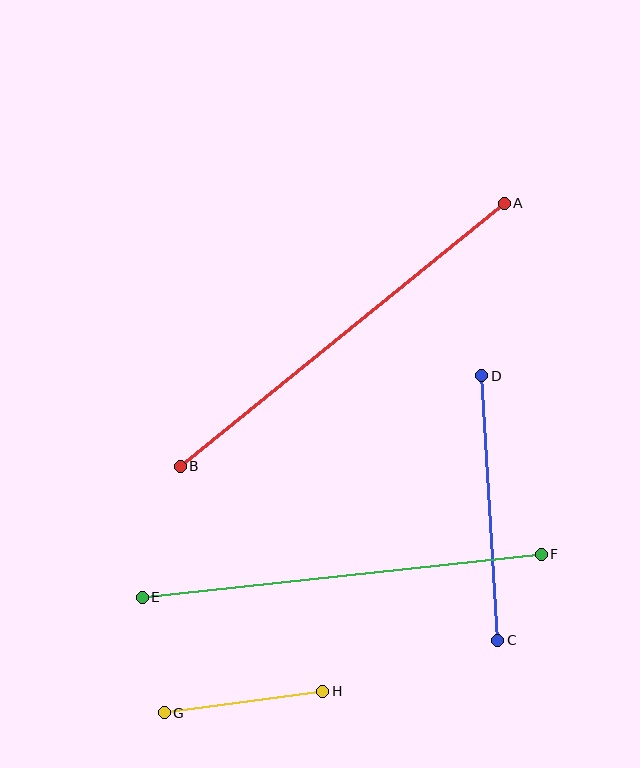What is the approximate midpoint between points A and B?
The midpoint is at approximately (342, 335) pixels.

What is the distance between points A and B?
The distance is approximately 417 pixels.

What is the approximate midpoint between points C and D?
The midpoint is at approximately (490, 508) pixels.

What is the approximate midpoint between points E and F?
The midpoint is at approximately (342, 576) pixels.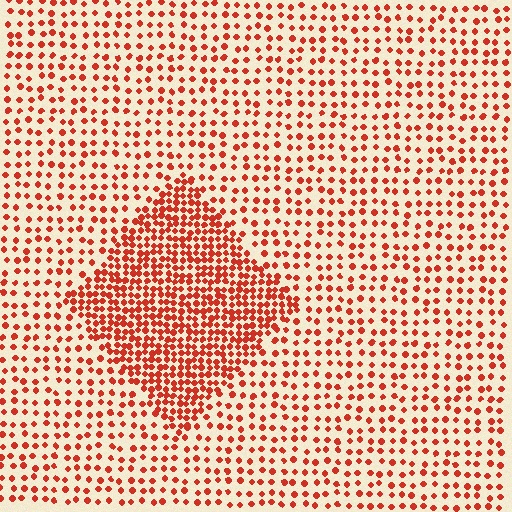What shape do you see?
I see a diamond.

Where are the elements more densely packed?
The elements are more densely packed inside the diamond boundary.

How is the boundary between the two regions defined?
The boundary is defined by a change in element density (approximately 2.3x ratio). All elements are the same color, size, and shape.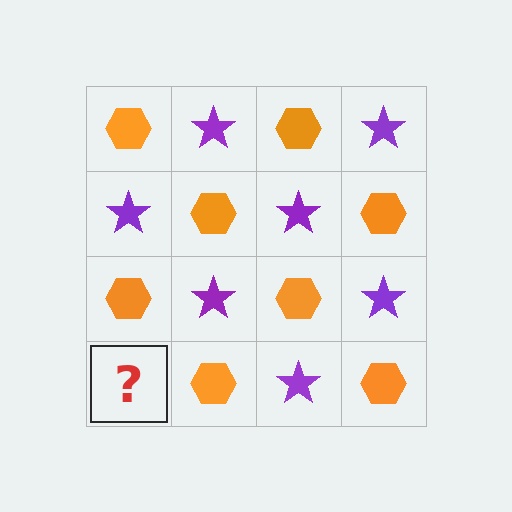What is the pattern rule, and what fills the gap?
The rule is that it alternates orange hexagon and purple star in a checkerboard pattern. The gap should be filled with a purple star.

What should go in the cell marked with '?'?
The missing cell should contain a purple star.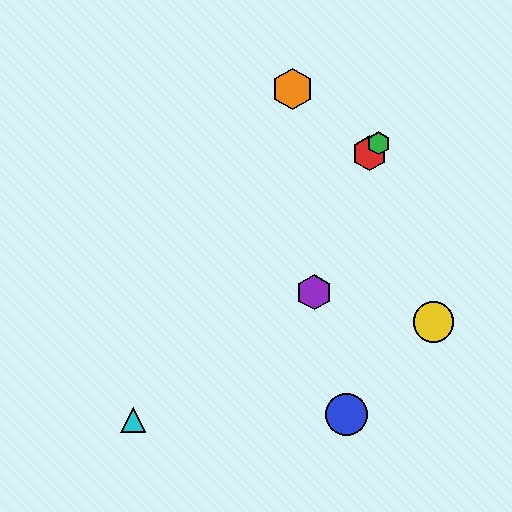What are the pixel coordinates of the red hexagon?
The red hexagon is at (370, 153).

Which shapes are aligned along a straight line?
The red hexagon, the green hexagon, the cyan triangle are aligned along a straight line.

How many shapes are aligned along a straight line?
3 shapes (the red hexagon, the green hexagon, the cyan triangle) are aligned along a straight line.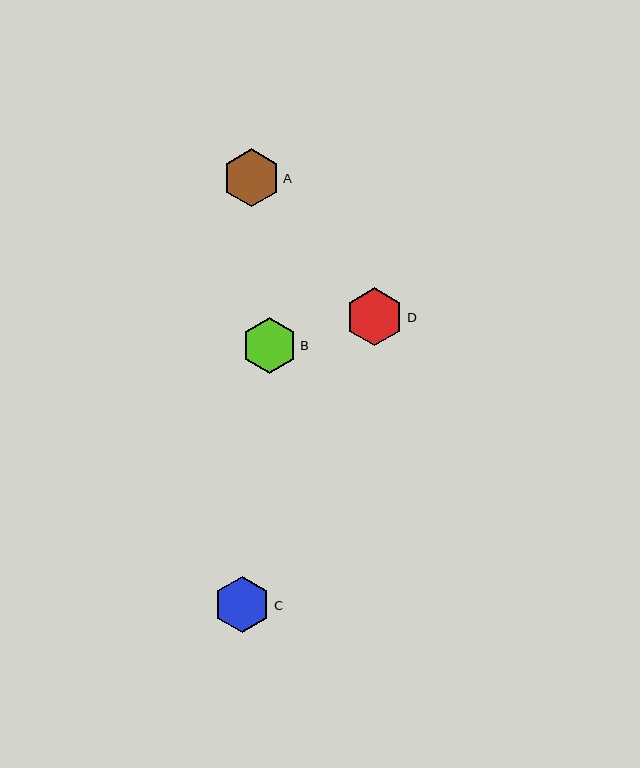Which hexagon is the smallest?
Hexagon B is the smallest with a size of approximately 56 pixels.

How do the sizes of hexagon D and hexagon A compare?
Hexagon D and hexagon A are approximately the same size.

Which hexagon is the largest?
Hexagon D is the largest with a size of approximately 58 pixels.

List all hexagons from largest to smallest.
From largest to smallest: D, A, C, B.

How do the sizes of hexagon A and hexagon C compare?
Hexagon A and hexagon C are approximately the same size.